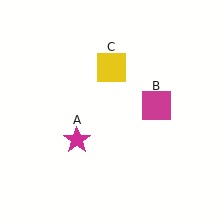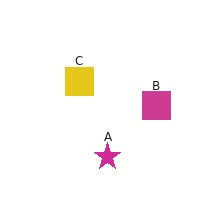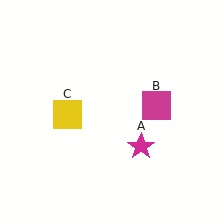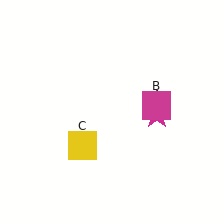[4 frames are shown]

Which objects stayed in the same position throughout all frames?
Magenta square (object B) remained stationary.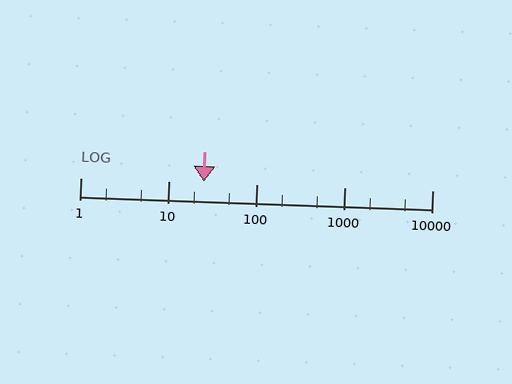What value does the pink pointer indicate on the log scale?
The pointer indicates approximately 25.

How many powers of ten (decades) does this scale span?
The scale spans 4 decades, from 1 to 10000.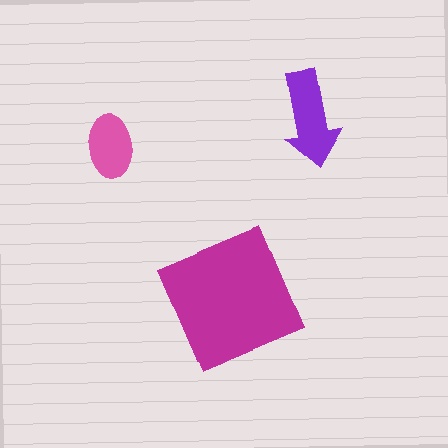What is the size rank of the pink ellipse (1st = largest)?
3rd.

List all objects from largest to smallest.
The magenta square, the purple arrow, the pink ellipse.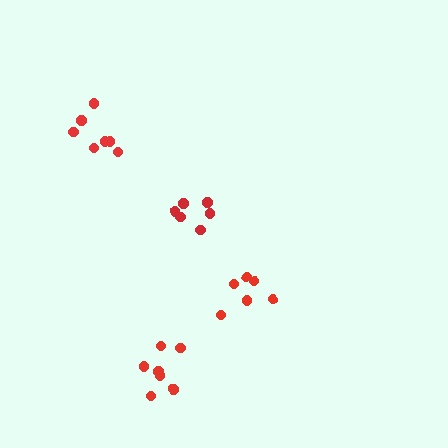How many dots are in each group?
Group 1: 7 dots, Group 2: 7 dots, Group 3: 7 dots, Group 4: 6 dots (27 total).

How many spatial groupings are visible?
There are 4 spatial groupings.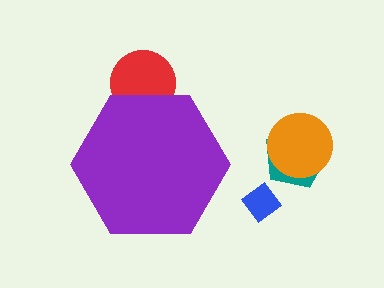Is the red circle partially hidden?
Yes, the red circle is partially hidden behind the purple hexagon.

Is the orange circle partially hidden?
No, the orange circle is fully visible.